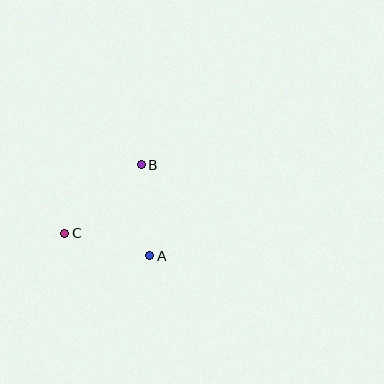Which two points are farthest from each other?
Points B and C are farthest from each other.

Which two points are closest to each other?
Points A and C are closest to each other.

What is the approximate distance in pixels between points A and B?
The distance between A and B is approximately 91 pixels.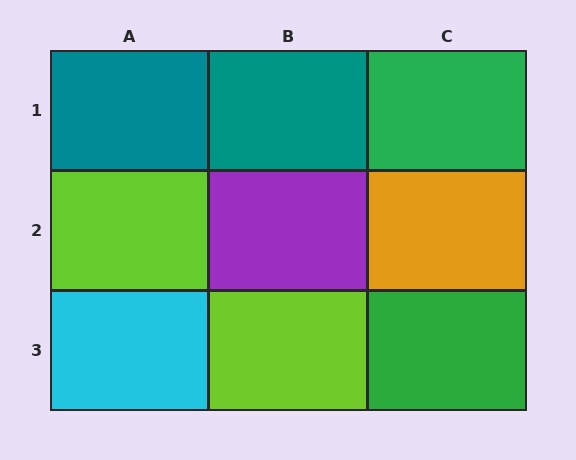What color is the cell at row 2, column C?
Orange.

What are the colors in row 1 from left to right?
Teal, teal, green.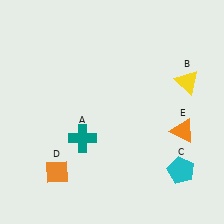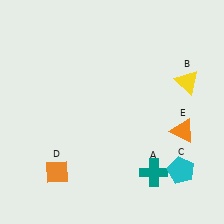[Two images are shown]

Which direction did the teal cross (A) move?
The teal cross (A) moved right.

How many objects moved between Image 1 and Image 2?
1 object moved between the two images.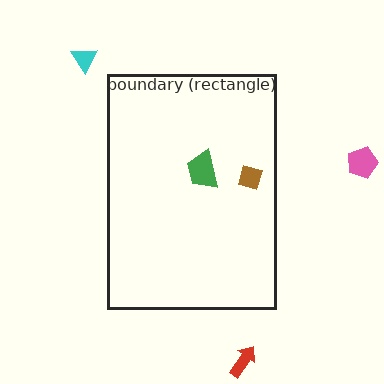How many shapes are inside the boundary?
2 inside, 3 outside.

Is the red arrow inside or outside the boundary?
Outside.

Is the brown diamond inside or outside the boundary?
Inside.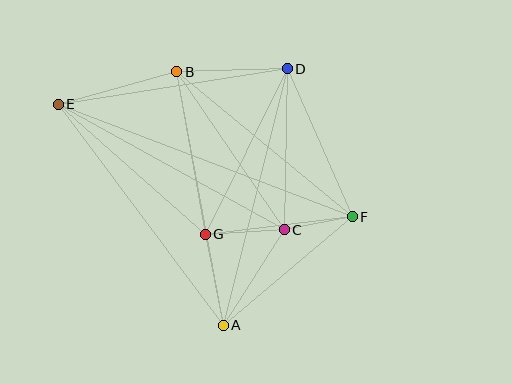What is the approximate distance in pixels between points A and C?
The distance between A and C is approximately 113 pixels.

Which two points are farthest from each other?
Points E and F are farthest from each other.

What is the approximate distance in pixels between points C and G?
The distance between C and G is approximately 79 pixels.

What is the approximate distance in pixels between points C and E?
The distance between C and E is approximately 258 pixels.